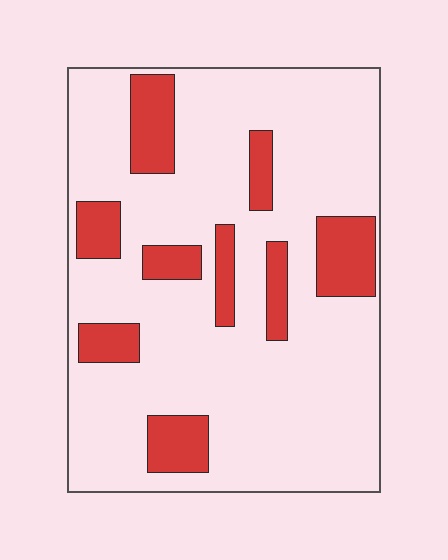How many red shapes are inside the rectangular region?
9.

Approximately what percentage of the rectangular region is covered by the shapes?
Approximately 20%.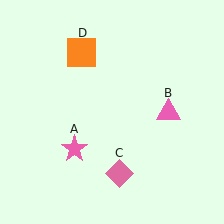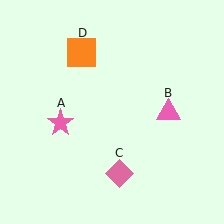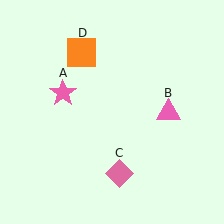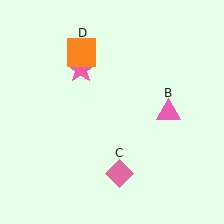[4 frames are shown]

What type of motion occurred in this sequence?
The pink star (object A) rotated clockwise around the center of the scene.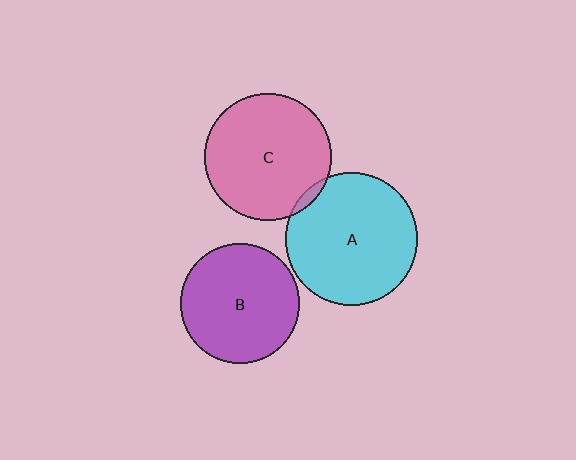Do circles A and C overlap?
Yes.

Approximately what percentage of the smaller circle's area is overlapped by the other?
Approximately 5%.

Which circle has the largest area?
Circle A (cyan).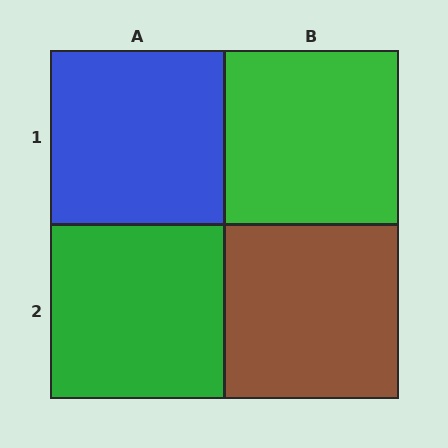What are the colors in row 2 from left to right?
Green, brown.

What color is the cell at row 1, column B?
Green.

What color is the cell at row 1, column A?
Blue.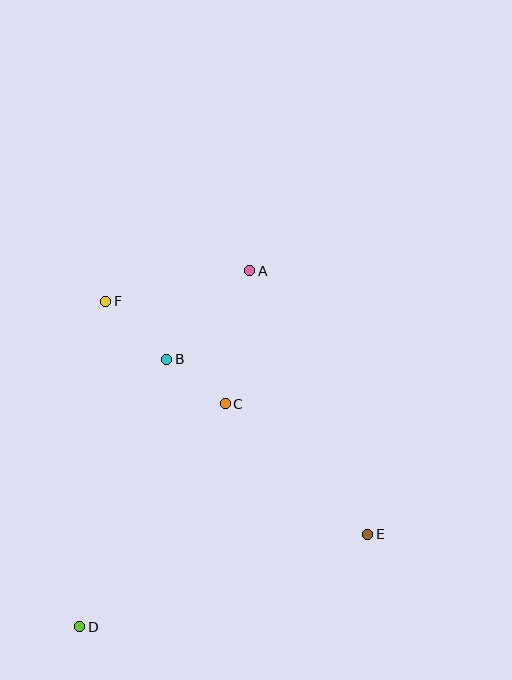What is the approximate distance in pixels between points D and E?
The distance between D and E is approximately 302 pixels.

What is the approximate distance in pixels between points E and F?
The distance between E and F is approximately 350 pixels.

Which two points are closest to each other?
Points B and C are closest to each other.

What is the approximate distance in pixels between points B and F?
The distance between B and F is approximately 84 pixels.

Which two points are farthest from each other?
Points A and D are farthest from each other.